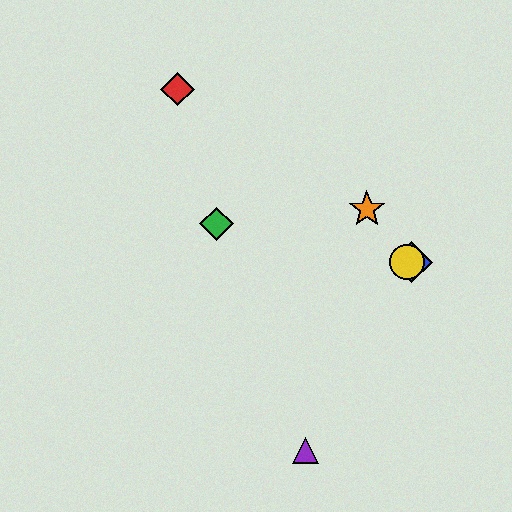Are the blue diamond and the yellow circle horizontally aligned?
Yes, both are at y≈262.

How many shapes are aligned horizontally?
2 shapes (the blue diamond, the yellow circle) are aligned horizontally.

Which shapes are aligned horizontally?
The blue diamond, the yellow circle are aligned horizontally.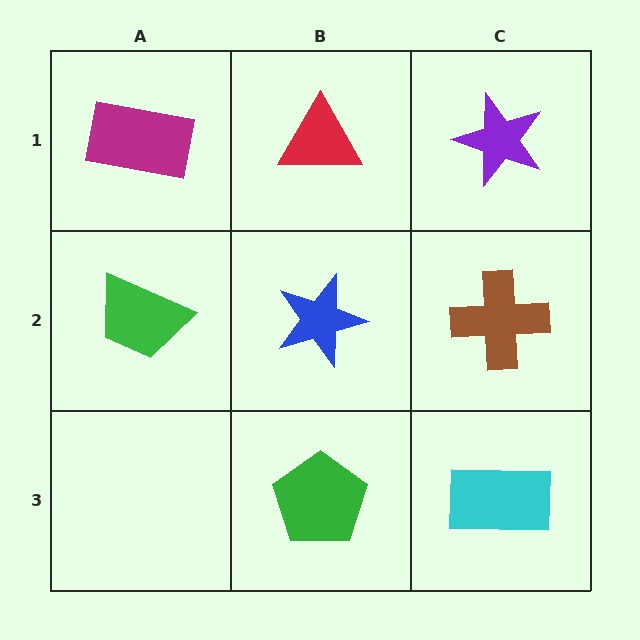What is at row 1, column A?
A magenta rectangle.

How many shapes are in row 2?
3 shapes.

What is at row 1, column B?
A red triangle.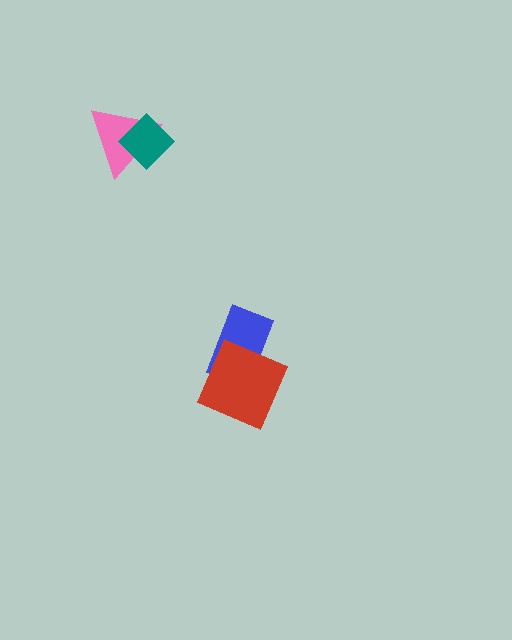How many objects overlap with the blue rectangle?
1 object overlaps with the blue rectangle.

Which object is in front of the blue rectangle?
The red diamond is in front of the blue rectangle.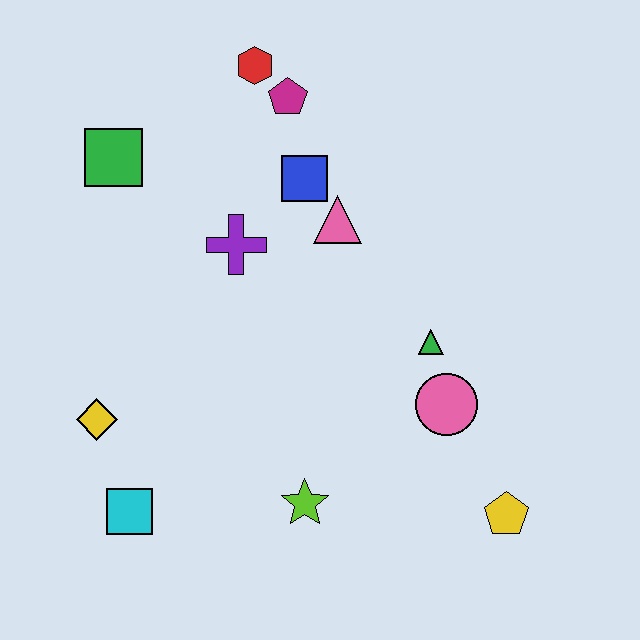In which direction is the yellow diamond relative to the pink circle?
The yellow diamond is to the left of the pink circle.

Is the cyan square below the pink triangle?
Yes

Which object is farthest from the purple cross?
The yellow pentagon is farthest from the purple cross.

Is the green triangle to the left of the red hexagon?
No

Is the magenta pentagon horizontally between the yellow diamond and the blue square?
Yes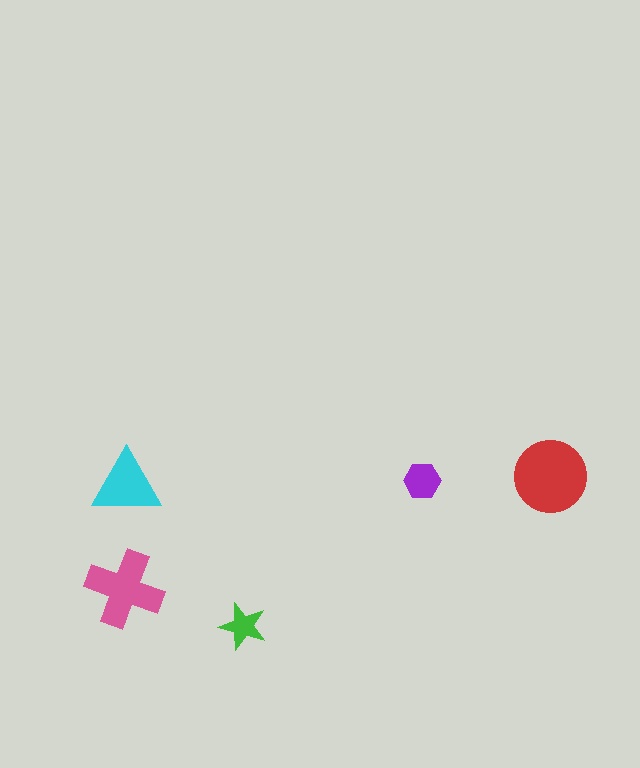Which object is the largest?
The red circle.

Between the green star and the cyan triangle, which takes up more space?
The cyan triangle.